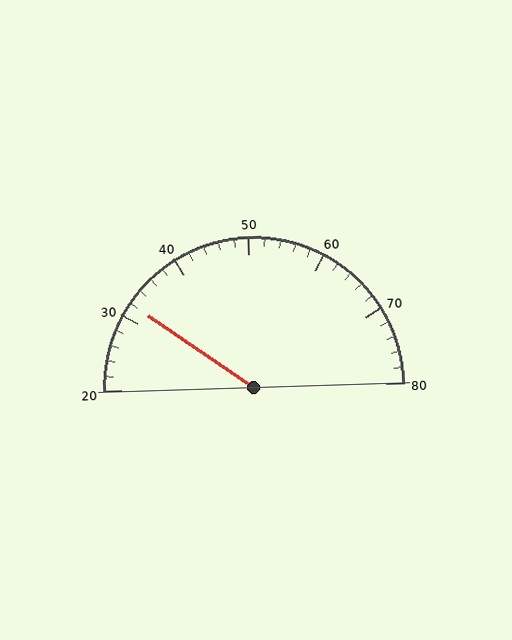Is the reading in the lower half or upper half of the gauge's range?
The reading is in the lower half of the range (20 to 80).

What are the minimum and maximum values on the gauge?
The gauge ranges from 20 to 80.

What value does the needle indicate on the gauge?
The needle indicates approximately 32.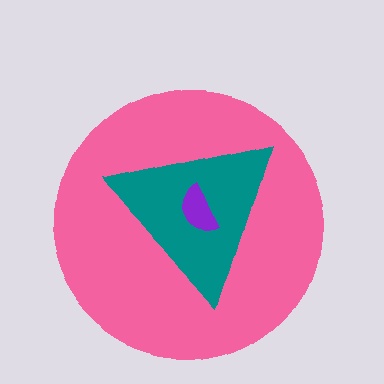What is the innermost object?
The purple semicircle.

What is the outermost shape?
The pink circle.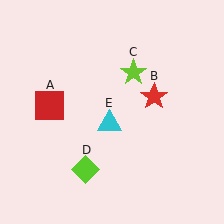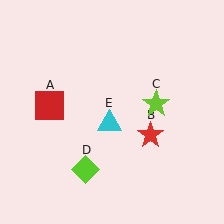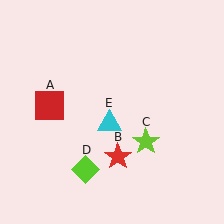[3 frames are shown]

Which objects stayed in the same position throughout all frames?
Red square (object A) and lime diamond (object D) and cyan triangle (object E) remained stationary.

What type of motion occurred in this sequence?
The red star (object B), lime star (object C) rotated clockwise around the center of the scene.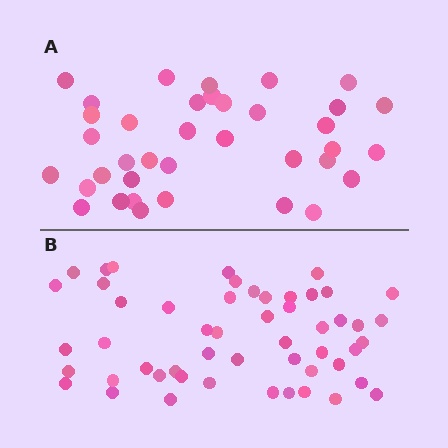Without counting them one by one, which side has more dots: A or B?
Region B (the bottom region) has more dots.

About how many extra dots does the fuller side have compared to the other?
Region B has approximately 15 more dots than region A.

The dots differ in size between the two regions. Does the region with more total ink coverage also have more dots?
No. Region A has more total ink coverage because its dots are larger, but region B actually contains more individual dots. Total area can be misleading — the number of items is what matters here.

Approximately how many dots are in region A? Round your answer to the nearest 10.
About 40 dots. (The exact count is 37, which rounds to 40.)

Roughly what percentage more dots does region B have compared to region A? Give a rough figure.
About 40% more.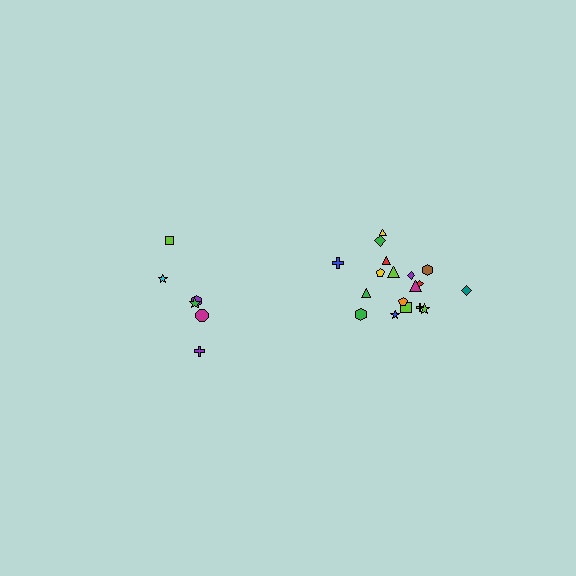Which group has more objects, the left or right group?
The right group.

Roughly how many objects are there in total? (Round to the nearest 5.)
Roughly 25 objects in total.